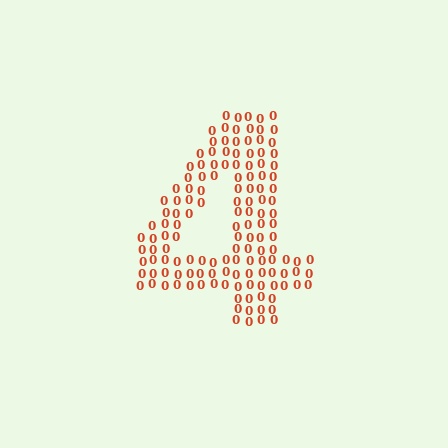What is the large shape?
The large shape is the digit 4.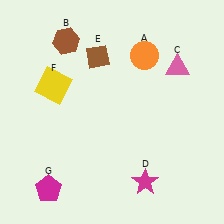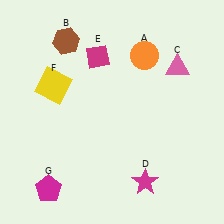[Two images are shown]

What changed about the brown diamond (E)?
In Image 1, E is brown. In Image 2, it changed to magenta.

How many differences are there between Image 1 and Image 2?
There is 1 difference between the two images.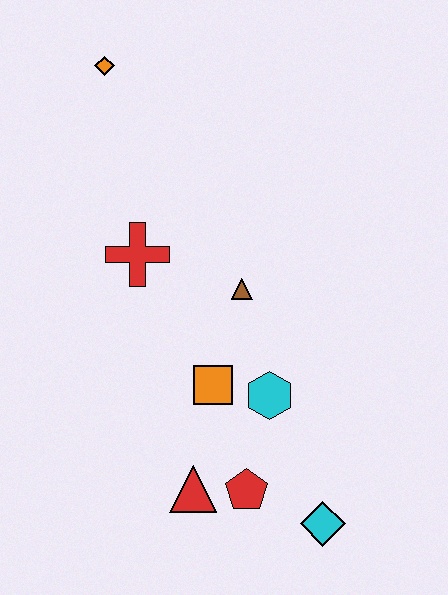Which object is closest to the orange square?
The cyan hexagon is closest to the orange square.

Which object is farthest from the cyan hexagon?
The orange diamond is farthest from the cyan hexagon.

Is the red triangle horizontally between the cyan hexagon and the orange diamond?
Yes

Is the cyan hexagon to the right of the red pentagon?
Yes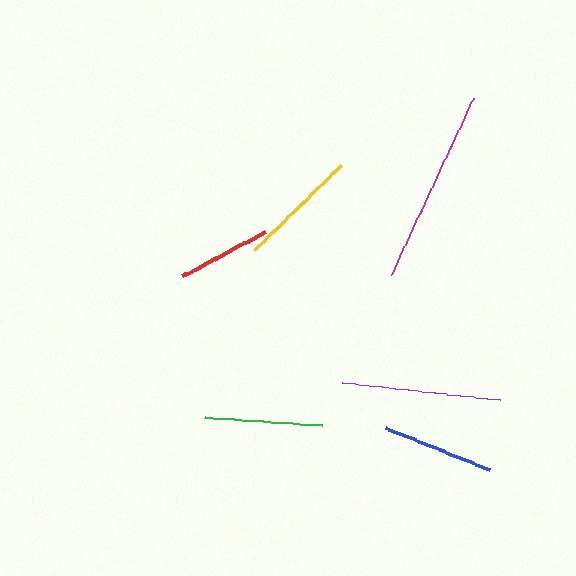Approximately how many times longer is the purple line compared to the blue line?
The purple line is approximately 1.4 times the length of the blue line.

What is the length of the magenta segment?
The magenta segment is approximately 195 pixels long.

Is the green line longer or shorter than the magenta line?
The magenta line is longer than the green line.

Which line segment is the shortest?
The red line is the shortest at approximately 93 pixels.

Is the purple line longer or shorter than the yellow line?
The purple line is longer than the yellow line.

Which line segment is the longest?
The magenta line is the longest at approximately 195 pixels.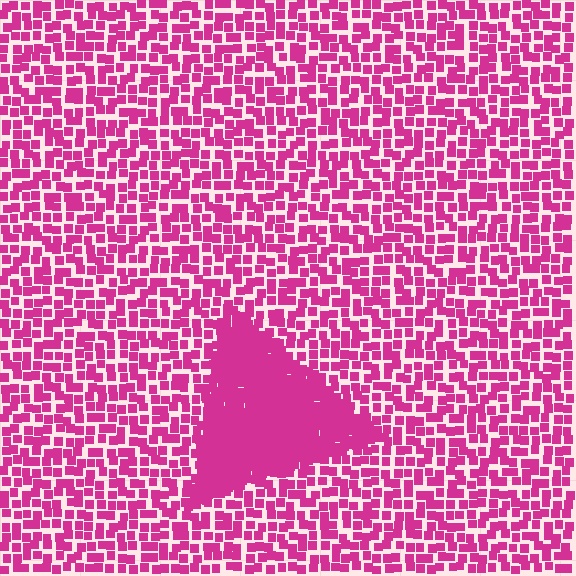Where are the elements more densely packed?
The elements are more densely packed inside the triangle boundary.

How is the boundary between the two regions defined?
The boundary is defined by a change in element density (approximately 2.4x ratio). All elements are the same color, size, and shape.